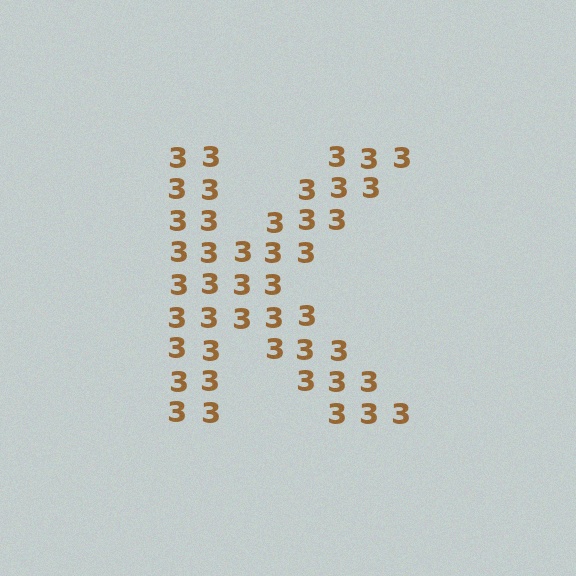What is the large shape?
The large shape is the letter K.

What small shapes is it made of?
It is made of small digit 3's.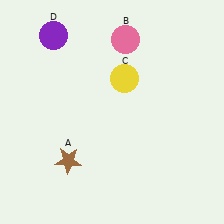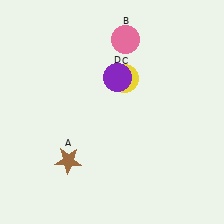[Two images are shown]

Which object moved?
The purple circle (D) moved right.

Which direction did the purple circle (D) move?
The purple circle (D) moved right.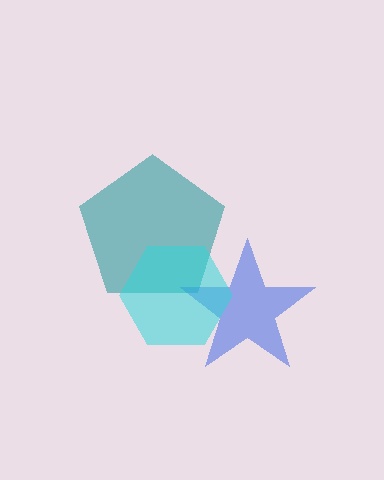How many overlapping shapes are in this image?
There are 3 overlapping shapes in the image.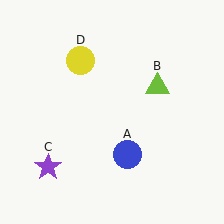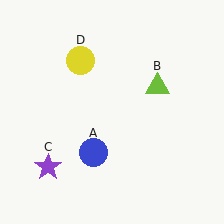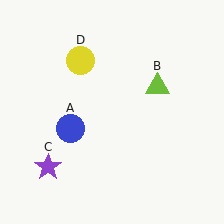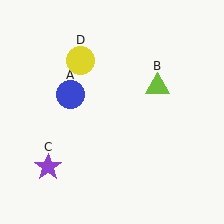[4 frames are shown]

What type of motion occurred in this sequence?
The blue circle (object A) rotated clockwise around the center of the scene.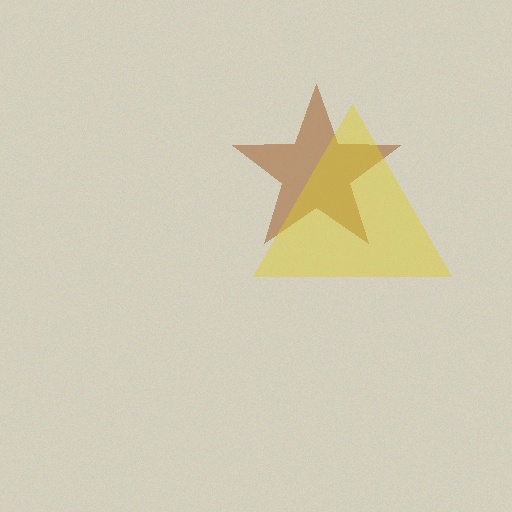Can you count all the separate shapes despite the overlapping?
Yes, there are 2 separate shapes.